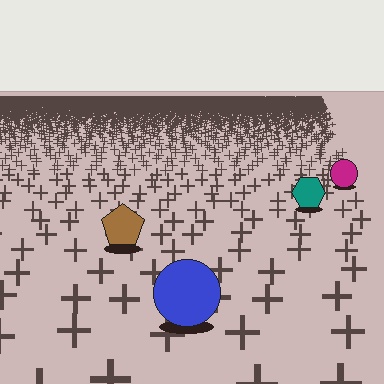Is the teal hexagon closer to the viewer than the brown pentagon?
No. The brown pentagon is closer — you can tell from the texture gradient: the ground texture is coarser near it.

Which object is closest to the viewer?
The blue circle is closest. The texture marks near it are larger and more spread out.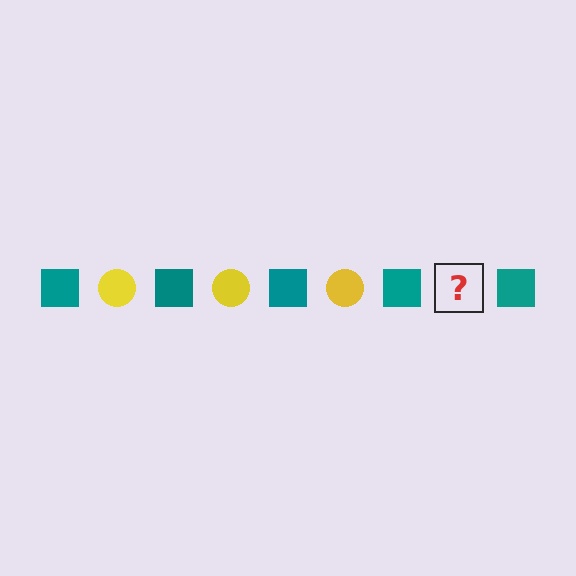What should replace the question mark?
The question mark should be replaced with a yellow circle.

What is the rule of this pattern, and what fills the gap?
The rule is that the pattern alternates between teal square and yellow circle. The gap should be filled with a yellow circle.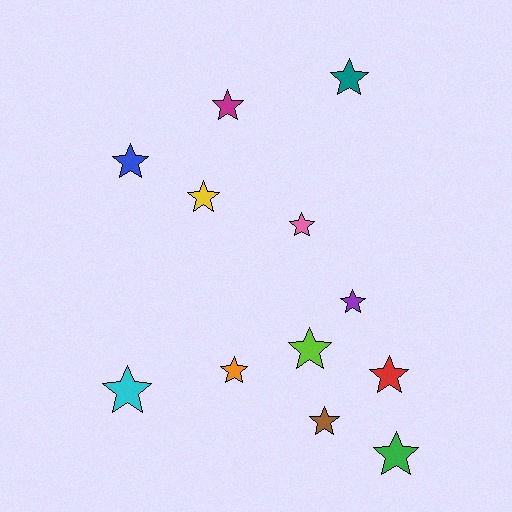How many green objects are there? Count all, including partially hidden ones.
There is 1 green object.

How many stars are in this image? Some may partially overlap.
There are 12 stars.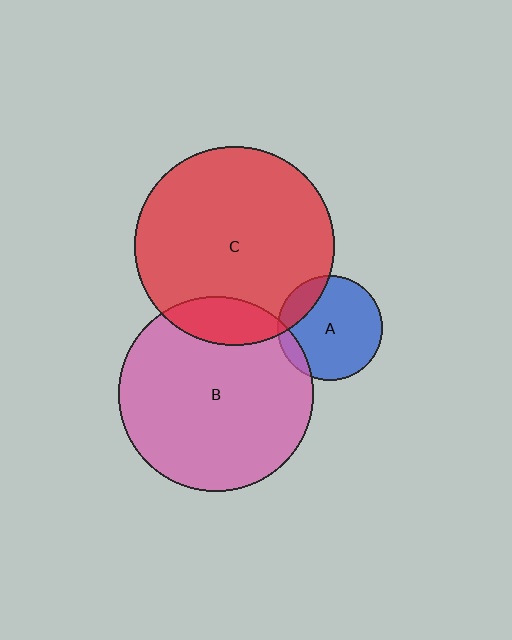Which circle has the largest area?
Circle C (red).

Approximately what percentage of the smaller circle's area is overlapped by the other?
Approximately 15%.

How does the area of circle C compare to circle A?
Approximately 3.6 times.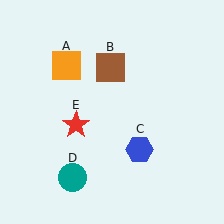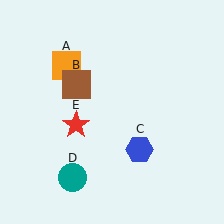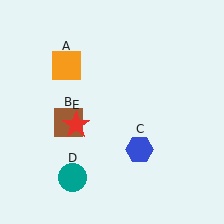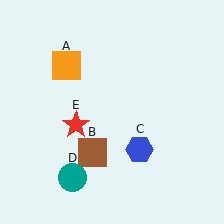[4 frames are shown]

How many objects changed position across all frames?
1 object changed position: brown square (object B).